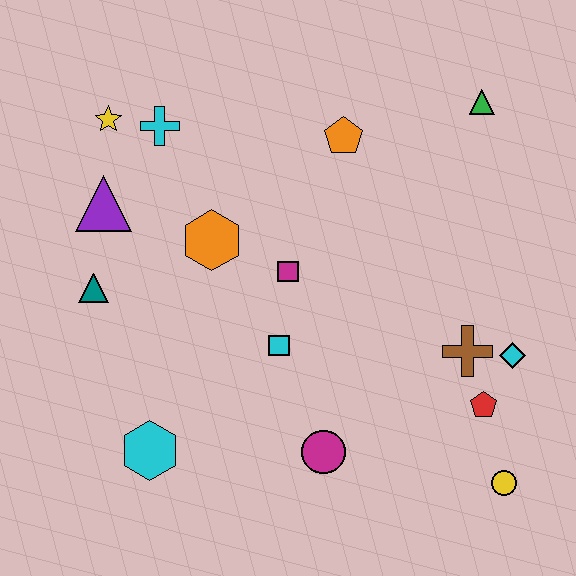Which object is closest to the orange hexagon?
The magenta square is closest to the orange hexagon.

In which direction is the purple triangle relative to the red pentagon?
The purple triangle is to the left of the red pentagon.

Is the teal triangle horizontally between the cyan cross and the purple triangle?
No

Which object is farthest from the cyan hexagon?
The green triangle is farthest from the cyan hexagon.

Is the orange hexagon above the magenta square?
Yes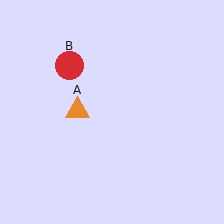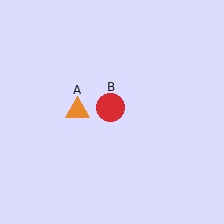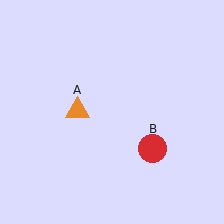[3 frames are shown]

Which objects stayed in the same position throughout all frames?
Orange triangle (object A) remained stationary.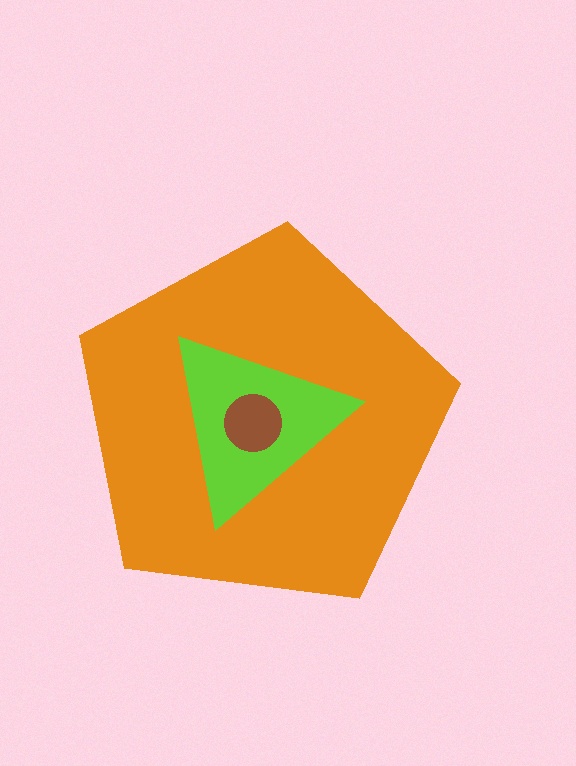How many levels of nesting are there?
3.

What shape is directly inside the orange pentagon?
The lime triangle.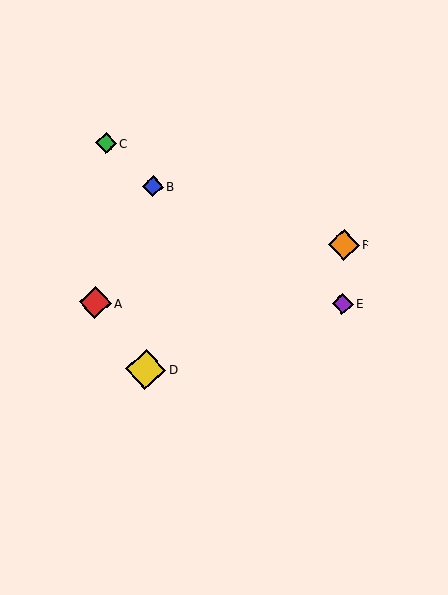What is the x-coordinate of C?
Object C is at x≈106.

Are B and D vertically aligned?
Yes, both are at x≈153.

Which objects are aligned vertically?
Objects B, D are aligned vertically.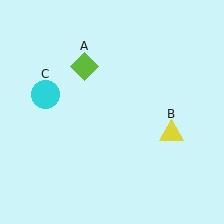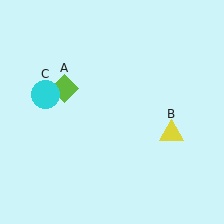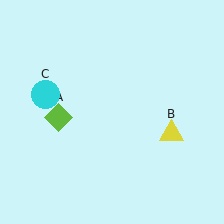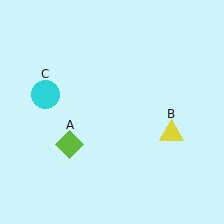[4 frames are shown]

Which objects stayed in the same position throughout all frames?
Yellow triangle (object B) and cyan circle (object C) remained stationary.